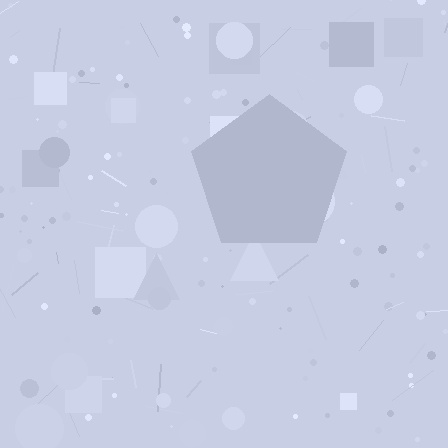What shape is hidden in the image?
A pentagon is hidden in the image.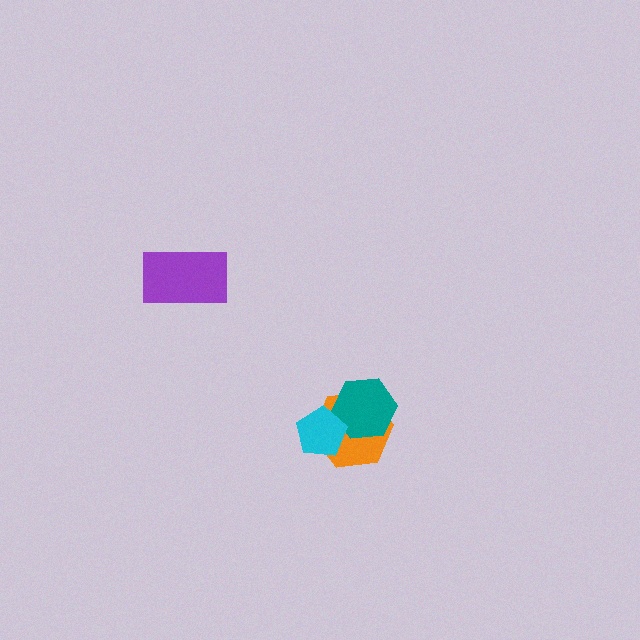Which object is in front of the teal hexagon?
The cyan pentagon is in front of the teal hexagon.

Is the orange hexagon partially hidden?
Yes, it is partially covered by another shape.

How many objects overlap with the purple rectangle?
0 objects overlap with the purple rectangle.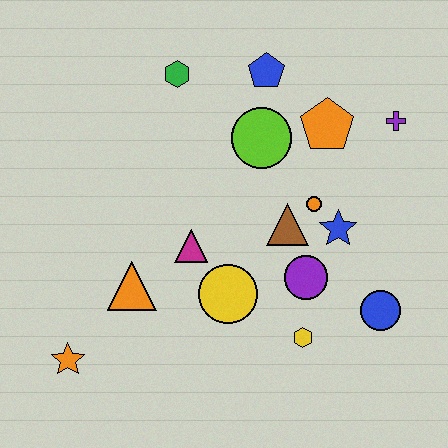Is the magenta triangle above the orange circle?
No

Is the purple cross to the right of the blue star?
Yes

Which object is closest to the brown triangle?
The orange circle is closest to the brown triangle.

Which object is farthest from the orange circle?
The orange star is farthest from the orange circle.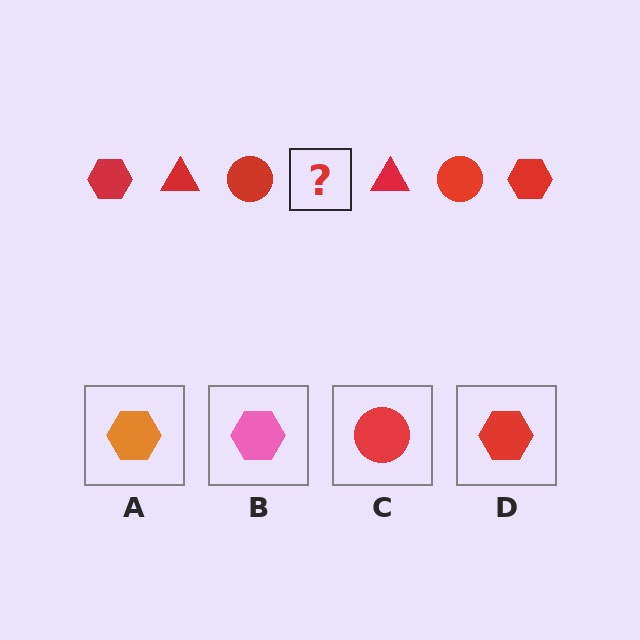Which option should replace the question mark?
Option D.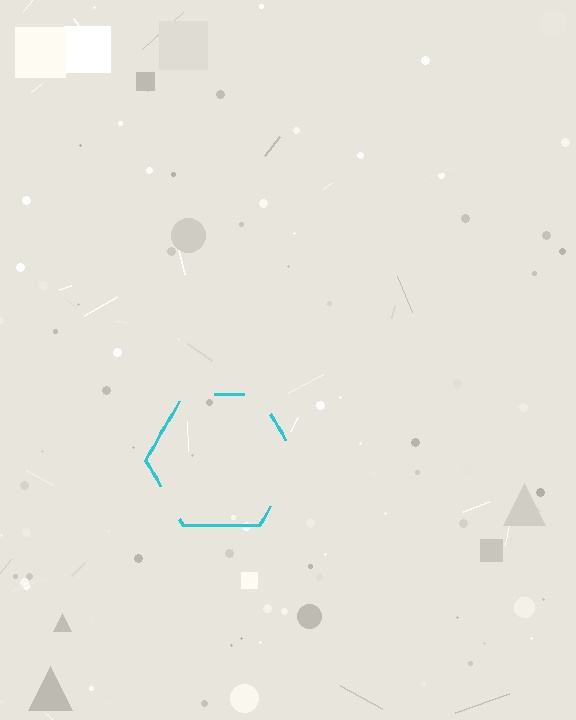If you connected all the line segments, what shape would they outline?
They would outline a hexagon.